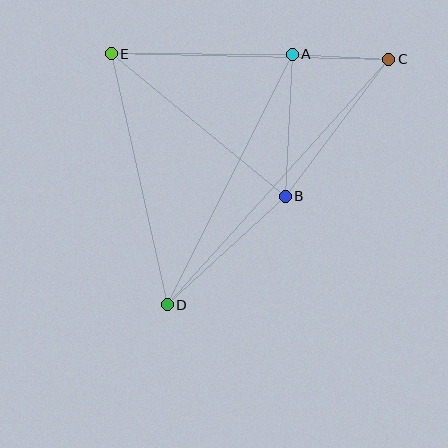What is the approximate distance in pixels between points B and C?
The distance between B and C is approximately 171 pixels.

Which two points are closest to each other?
Points A and C are closest to each other.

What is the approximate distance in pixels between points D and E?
The distance between D and E is approximately 257 pixels.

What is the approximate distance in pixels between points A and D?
The distance between A and D is approximately 280 pixels.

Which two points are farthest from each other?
Points C and D are farthest from each other.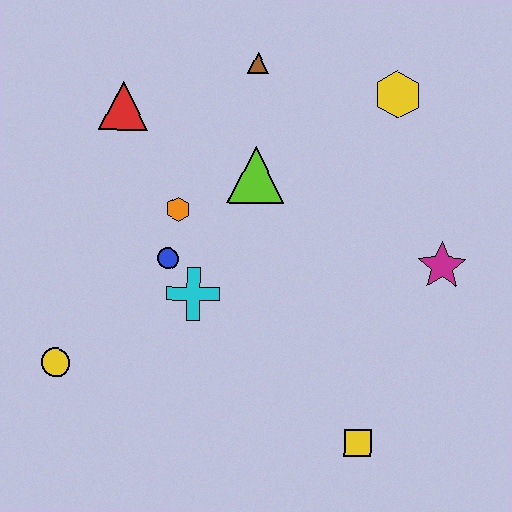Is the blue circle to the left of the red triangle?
No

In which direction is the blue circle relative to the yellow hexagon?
The blue circle is to the left of the yellow hexagon.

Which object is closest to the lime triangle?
The orange hexagon is closest to the lime triangle.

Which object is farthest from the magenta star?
The yellow circle is farthest from the magenta star.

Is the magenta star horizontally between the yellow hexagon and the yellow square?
No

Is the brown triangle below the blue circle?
No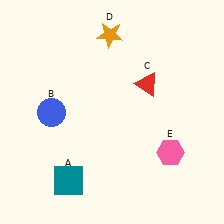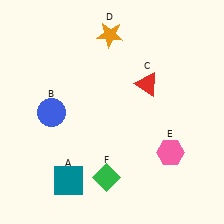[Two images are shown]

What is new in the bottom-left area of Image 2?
A green diamond (F) was added in the bottom-left area of Image 2.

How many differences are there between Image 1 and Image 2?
There is 1 difference between the two images.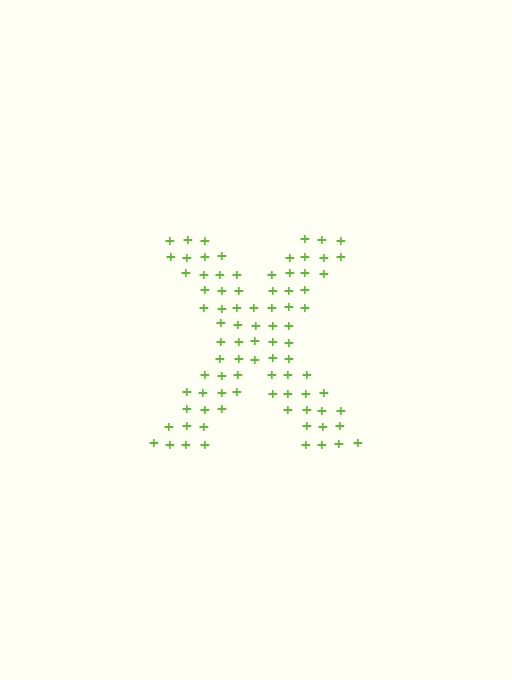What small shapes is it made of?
It is made of small plus signs.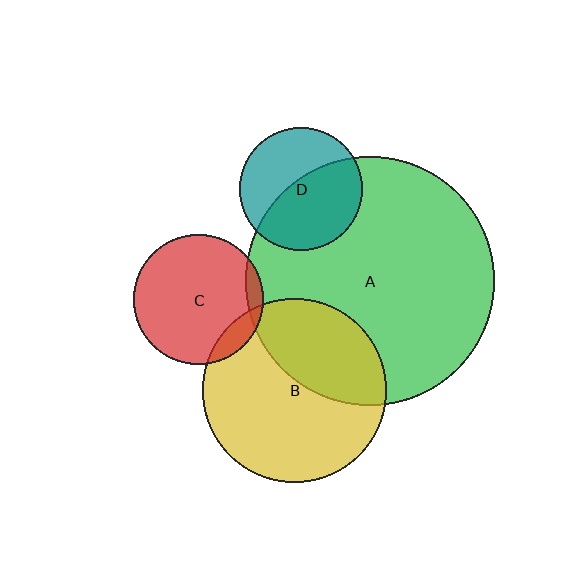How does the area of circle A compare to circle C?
Approximately 3.6 times.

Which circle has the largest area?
Circle A (green).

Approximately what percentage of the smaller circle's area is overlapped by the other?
Approximately 10%.